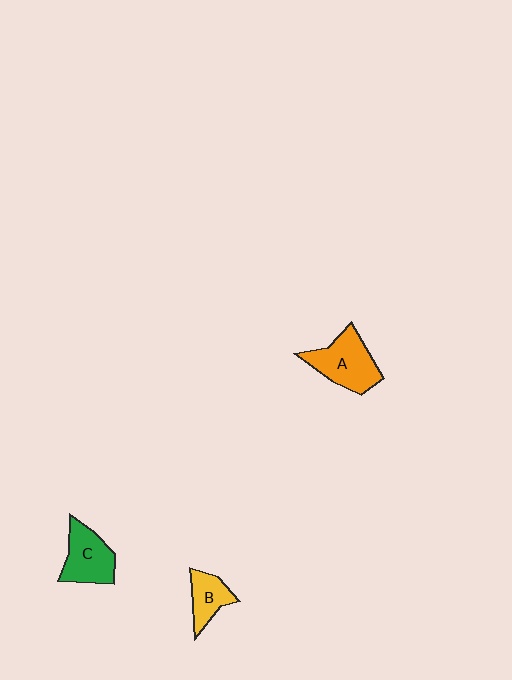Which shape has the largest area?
Shape A (orange).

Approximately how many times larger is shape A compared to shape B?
Approximately 1.7 times.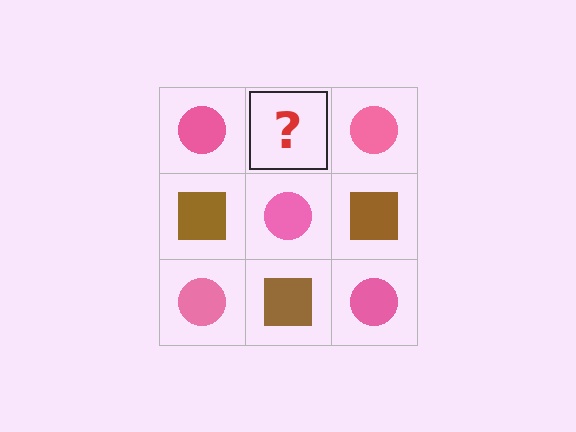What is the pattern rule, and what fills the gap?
The rule is that it alternates pink circle and brown square in a checkerboard pattern. The gap should be filled with a brown square.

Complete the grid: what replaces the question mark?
The question mark should be replaced with a brown square.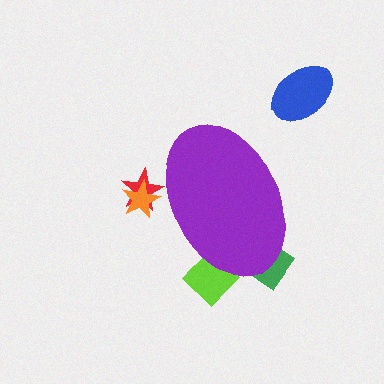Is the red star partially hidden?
Yes, the red star is partially hidden behind the purple ellipse.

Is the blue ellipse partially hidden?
No, the blue ellipse is fully visible.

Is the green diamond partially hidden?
Yes, the green diamond is partially hidden behind the purple ellipse.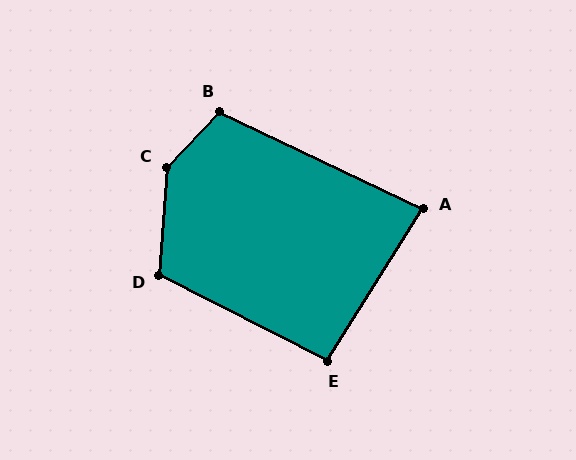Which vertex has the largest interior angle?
C, at approximately 140 degrees.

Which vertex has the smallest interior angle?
A, at approximately 83 degrees.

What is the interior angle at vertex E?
Approximately 95 degrees (obtuse).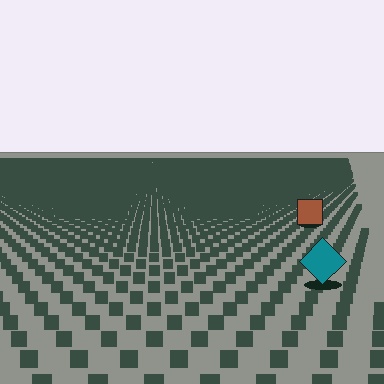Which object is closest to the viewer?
The teal diamond is closest. The texture marks near it are larger and more spread out.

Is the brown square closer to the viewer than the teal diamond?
No. The teal diamond is closer — you can tell from the texture gradient: the ground texture is coarser near it.